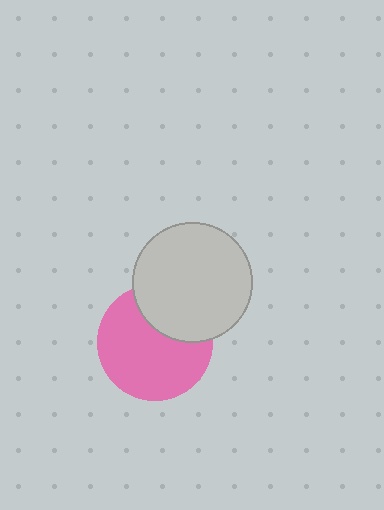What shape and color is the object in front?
The object in front is a light gray circle.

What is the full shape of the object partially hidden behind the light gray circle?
The partially hidden object is a pink circle.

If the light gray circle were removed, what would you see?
You would see the complete pink circle.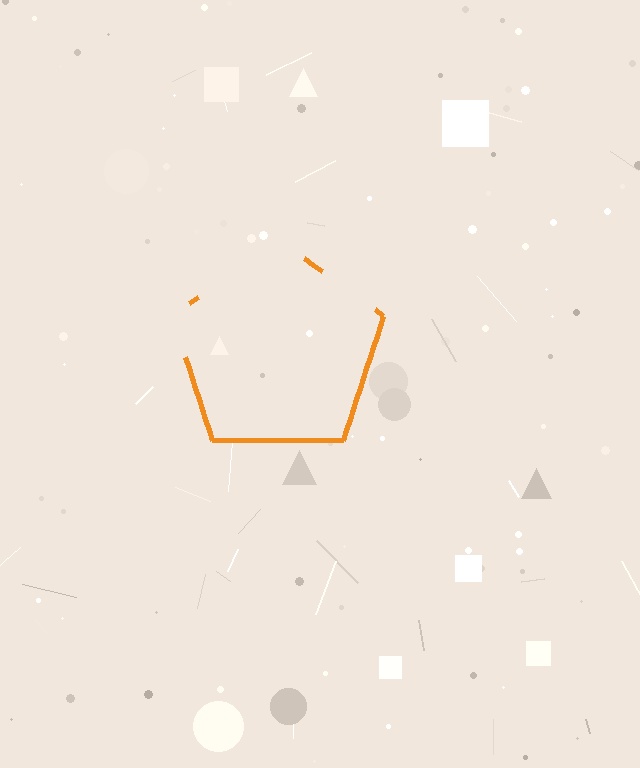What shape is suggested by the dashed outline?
The dashed outline suggests a pentagon.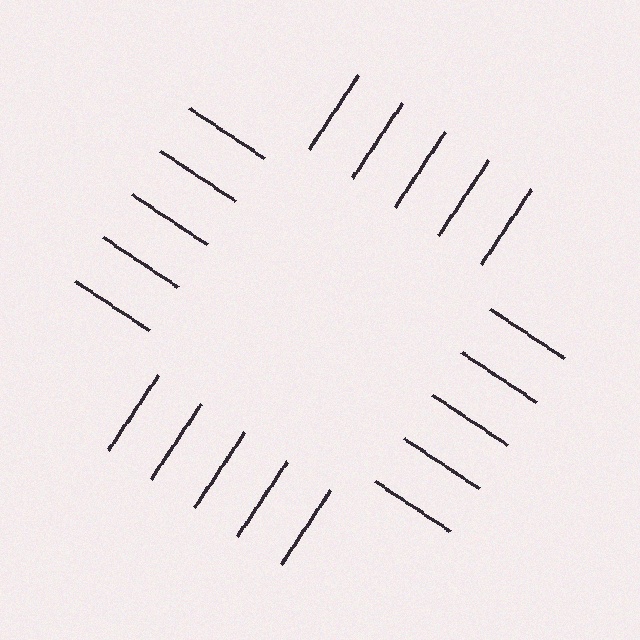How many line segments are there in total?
20 — 5 along each of the 4 edges.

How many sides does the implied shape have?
4 sides — the line-ends trace a square.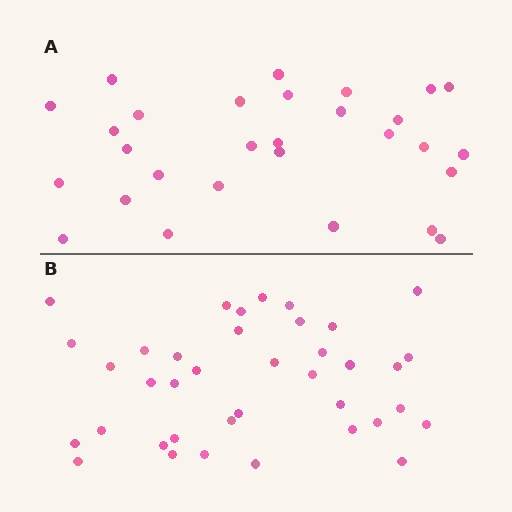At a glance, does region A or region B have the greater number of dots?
Region B (the bottom region) has more dots.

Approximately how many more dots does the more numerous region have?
Region B has roughly 8 or so more dots than region A.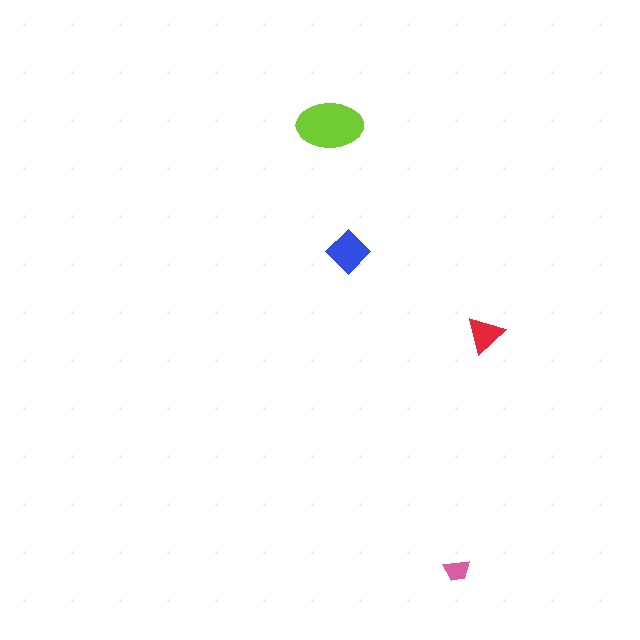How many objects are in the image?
There are 4 objects in the image.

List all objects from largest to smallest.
The lime ellipse, the blue diamond, the red triangle, the pink trapezoid.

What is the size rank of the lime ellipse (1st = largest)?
1st.